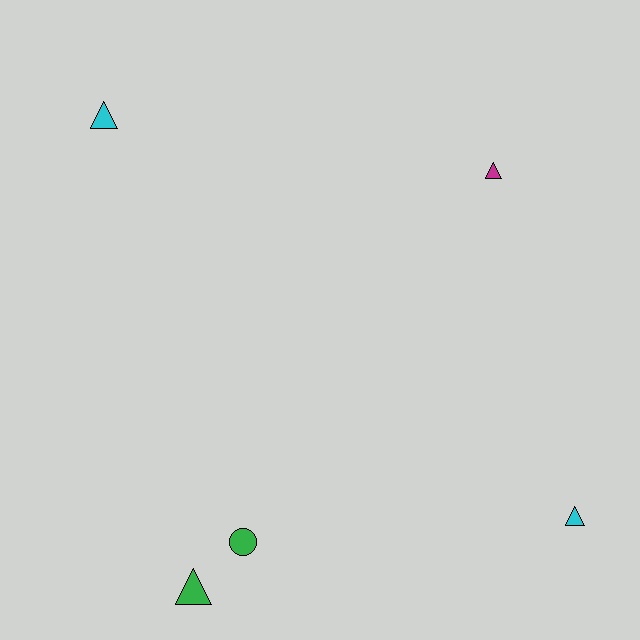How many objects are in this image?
There are 5 objects.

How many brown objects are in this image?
There are no brown objects.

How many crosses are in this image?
There are no crosses.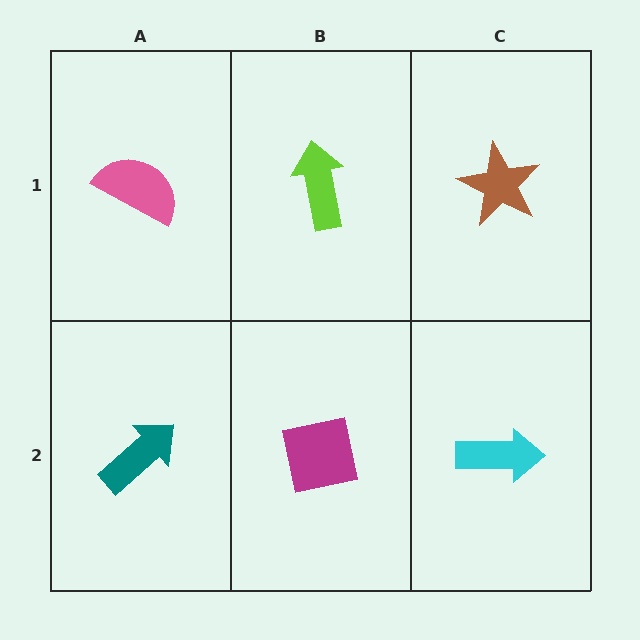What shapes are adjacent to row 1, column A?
A teal arrow (row 2, column A), a lime arrow (row 1, column B).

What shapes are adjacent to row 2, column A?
A pink semicircle (row 1, column A), a magenta square (row 2, column B).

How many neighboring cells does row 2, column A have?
2.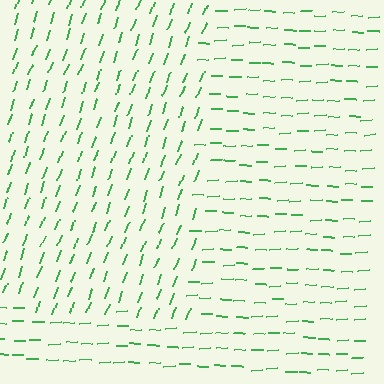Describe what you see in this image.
The image is filled with small green line segments. A rectangle region in the image has lines oriented differently from the surrounding lines, creating a visible texture boundary.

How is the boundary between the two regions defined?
The boundary is defined purely by a change in line orientation (approximately 68 degrees difference). All lines are the same color and thickness.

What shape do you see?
I see a rectangle.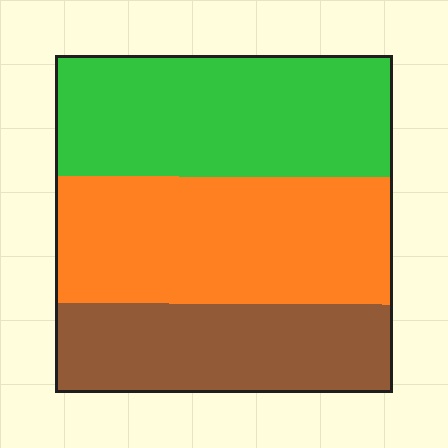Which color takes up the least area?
Brown, at roughly 25%.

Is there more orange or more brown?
Orange.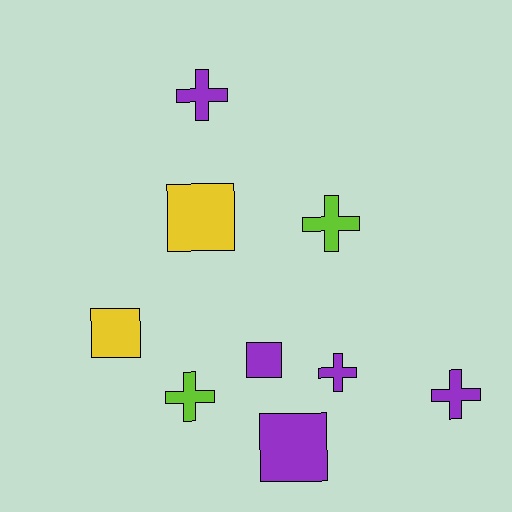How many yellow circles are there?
There are no yellow circles.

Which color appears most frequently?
Purple, with 5 objects.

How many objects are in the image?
There are 9 objects.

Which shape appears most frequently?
Cross, with 5 objects.